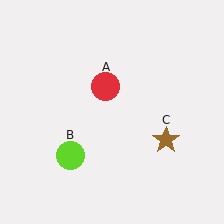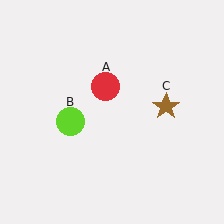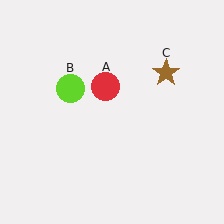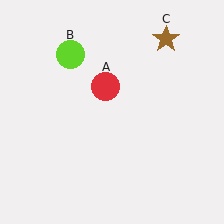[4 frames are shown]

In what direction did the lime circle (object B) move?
The lime circle (object B) moved up.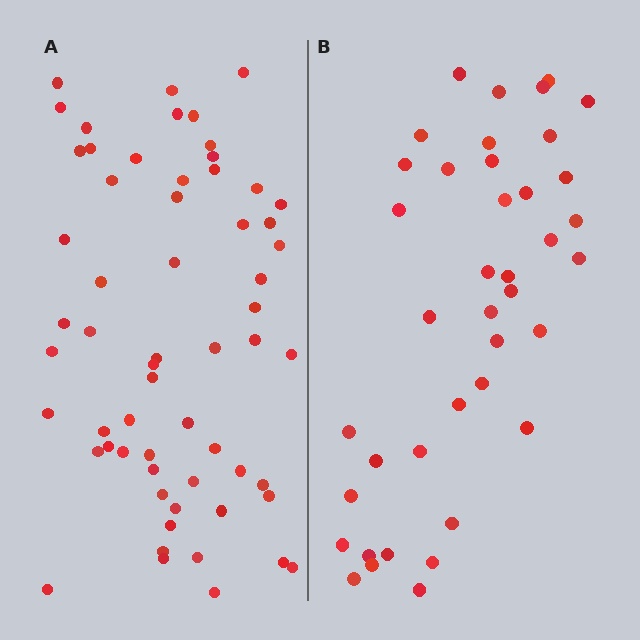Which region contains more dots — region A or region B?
Region A (the left region) has more dots.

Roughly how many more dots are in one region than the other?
Region A has approximately 20 more dots than region B.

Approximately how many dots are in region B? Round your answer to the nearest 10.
About 40 dots.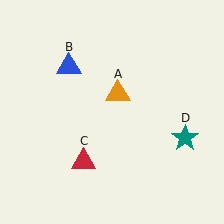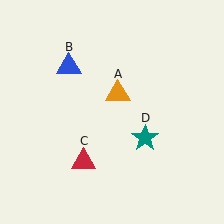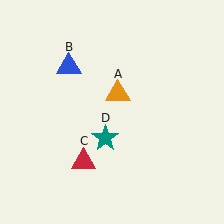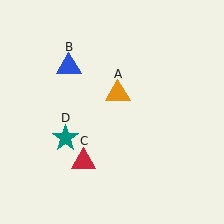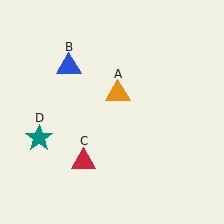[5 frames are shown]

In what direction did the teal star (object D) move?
The teal star (object D) moved left.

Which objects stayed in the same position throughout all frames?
Orange triangle (object A) and blue triangle (object B) and red triangle (object C) remained stationary.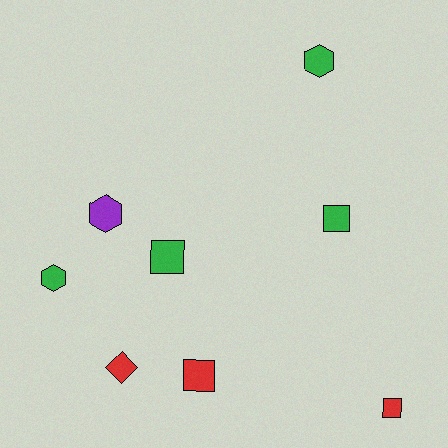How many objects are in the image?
There are 8 objects.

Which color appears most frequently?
Green, with 4 objects.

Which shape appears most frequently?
Square, with 4 objects.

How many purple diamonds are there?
There are no purple diamonds.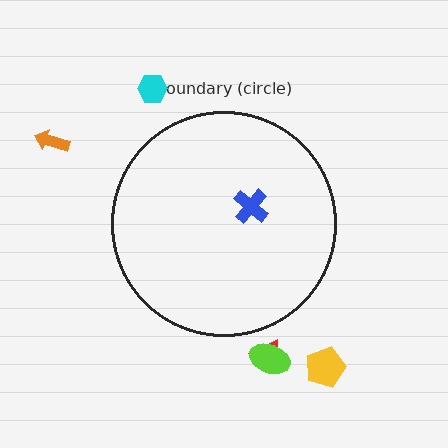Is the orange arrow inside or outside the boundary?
Outside.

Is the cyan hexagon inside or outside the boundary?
Outside.